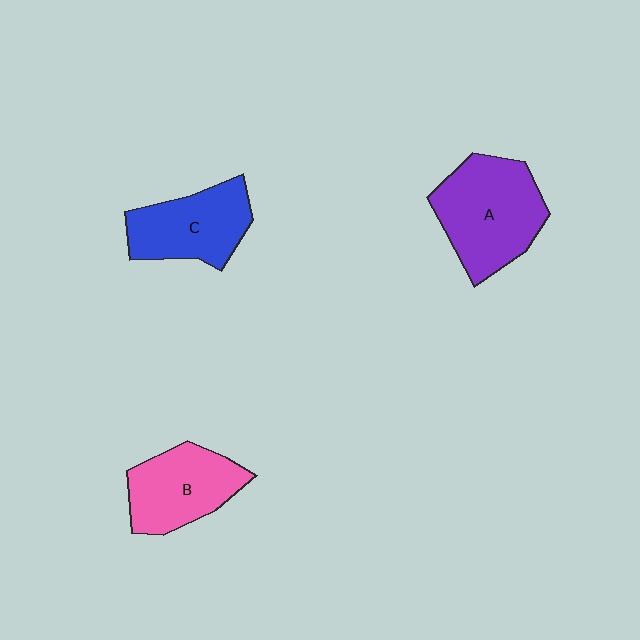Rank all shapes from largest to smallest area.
From largest to smallest: A (purple), C (blue), B (pink).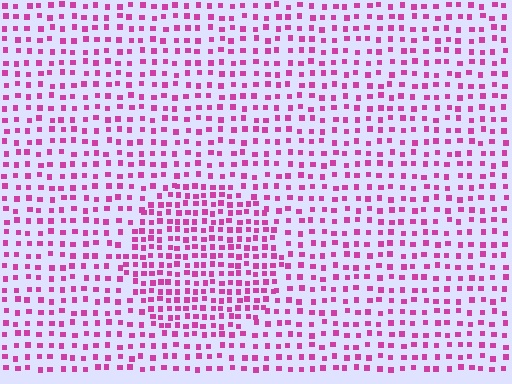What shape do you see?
I see a circle.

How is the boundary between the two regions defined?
The boundary is defined by a change in element density (approximately 1.7x ratio). All elements are the same color, size, and shape.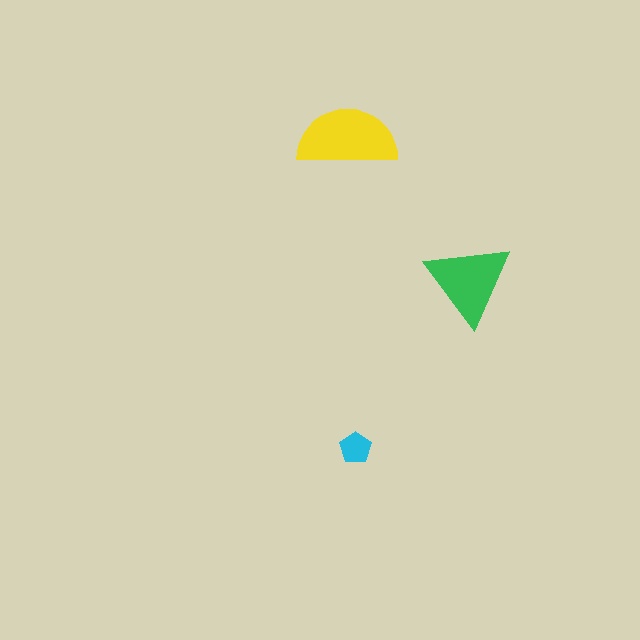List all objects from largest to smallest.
The yellow semicircle, the green triangle, the cyan pentagon.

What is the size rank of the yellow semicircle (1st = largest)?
1st.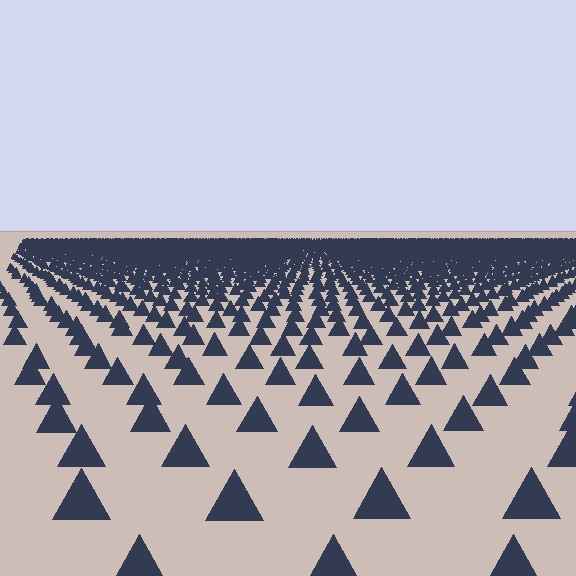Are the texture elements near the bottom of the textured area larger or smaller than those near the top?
Larger. Near the bottom, elements are closer to the viewer and appear at a bigger on-screen size.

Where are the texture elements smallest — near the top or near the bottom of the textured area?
Near the top.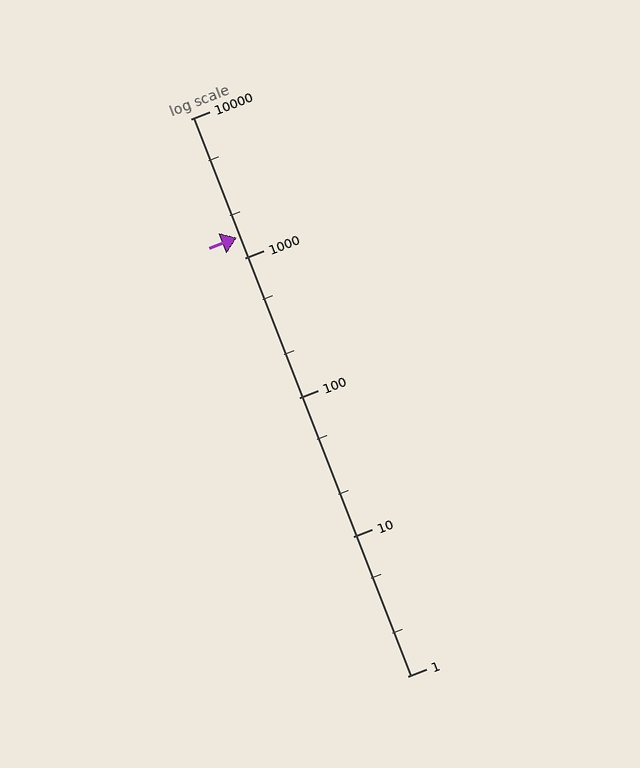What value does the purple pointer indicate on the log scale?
The pointer indicates approximately 1400.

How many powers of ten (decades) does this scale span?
The scale spans 4 decades, from 1 to 10000.